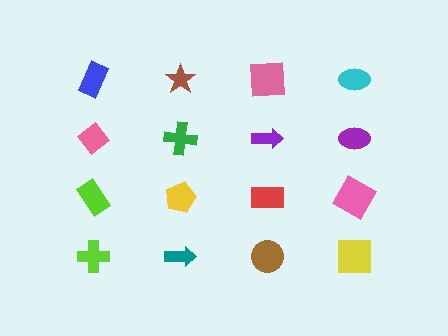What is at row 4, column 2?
A teal arrow.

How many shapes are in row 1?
4 shapes.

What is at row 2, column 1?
A pink diamond.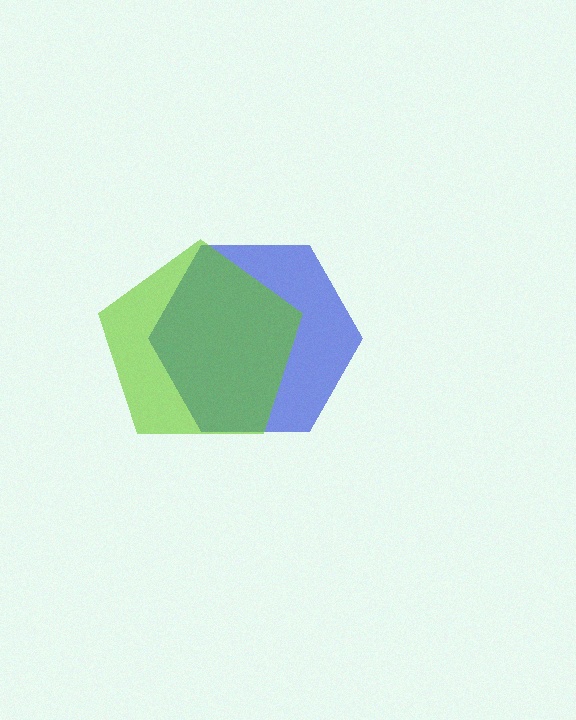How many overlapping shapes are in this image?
There are 2 overlapping shapes in the image.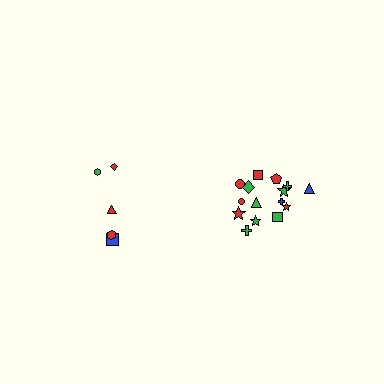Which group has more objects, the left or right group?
The right group.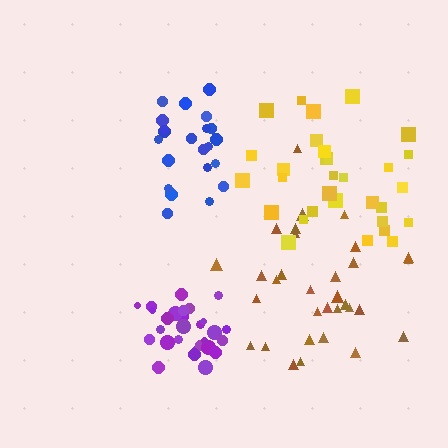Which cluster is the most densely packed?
Purple.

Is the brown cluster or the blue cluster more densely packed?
Blue.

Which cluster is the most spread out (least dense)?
Brown.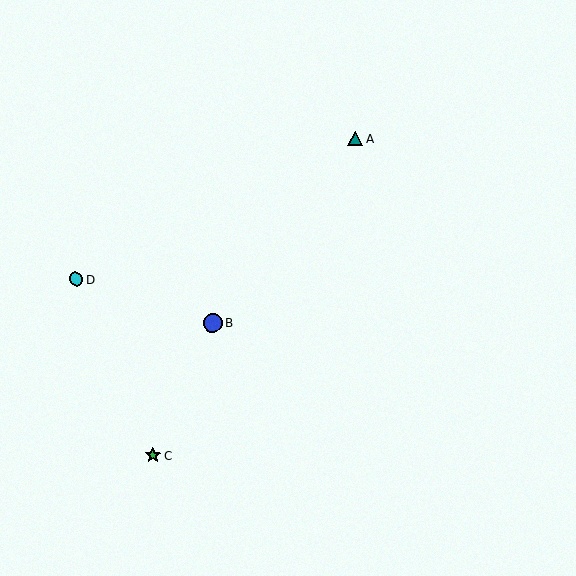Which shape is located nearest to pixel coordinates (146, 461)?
The green star (labeled C) at (153, 456) is nearest to that location.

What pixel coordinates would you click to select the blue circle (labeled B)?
Click at (212, 323) to select the blue circle B.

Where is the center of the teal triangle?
The center of the teal triangle is at (355, 138).